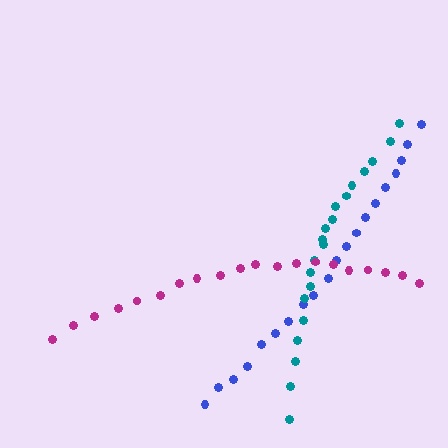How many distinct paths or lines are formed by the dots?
There are 3 distinct paths.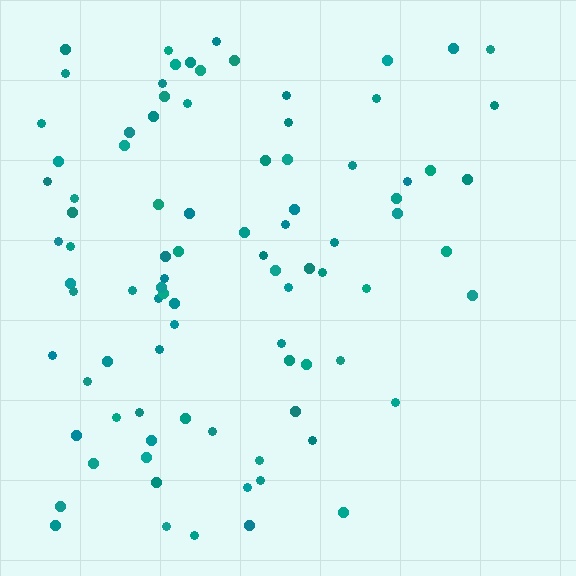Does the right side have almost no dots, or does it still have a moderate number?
Still a moderate number, just noticeably fewer than the left.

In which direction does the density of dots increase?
From right to left, with the left side densest.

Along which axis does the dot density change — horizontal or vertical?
Horizontal.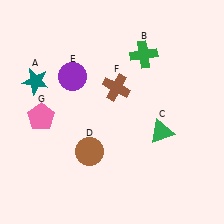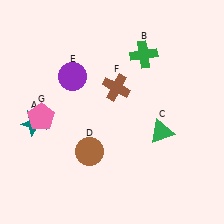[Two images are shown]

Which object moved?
The teal star (A) moved down.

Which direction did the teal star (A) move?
The teal star (A) moved down.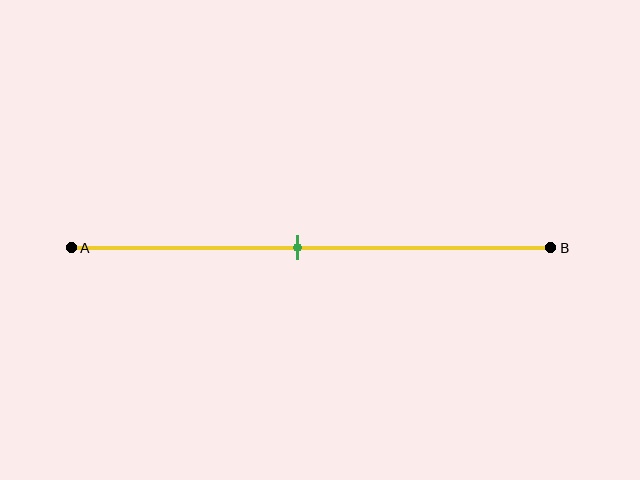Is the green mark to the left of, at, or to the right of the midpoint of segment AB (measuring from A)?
The green mark is approximately at the midpoint of segment AB.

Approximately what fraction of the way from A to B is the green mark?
The green mark is approximately 45% of the way from A to B.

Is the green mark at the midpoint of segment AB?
Yes, the mark is approximately at the midpoint.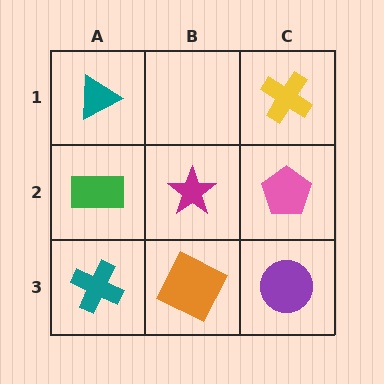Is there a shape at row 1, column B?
No, that cell is empty.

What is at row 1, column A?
A teal triangle.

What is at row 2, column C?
A pink pentagon.